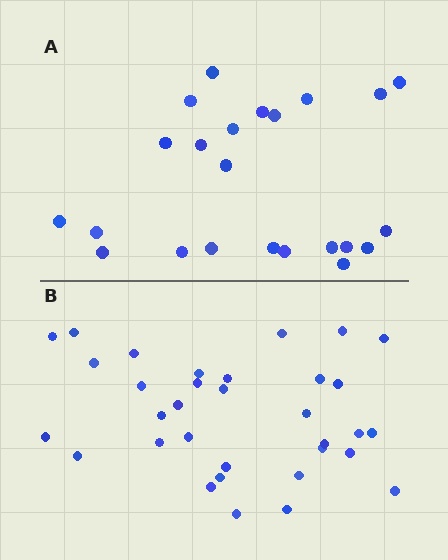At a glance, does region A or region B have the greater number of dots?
Region B (the bottom region) has more dots.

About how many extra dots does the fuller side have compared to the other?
Region B has roughly 10 or so more dots than region A.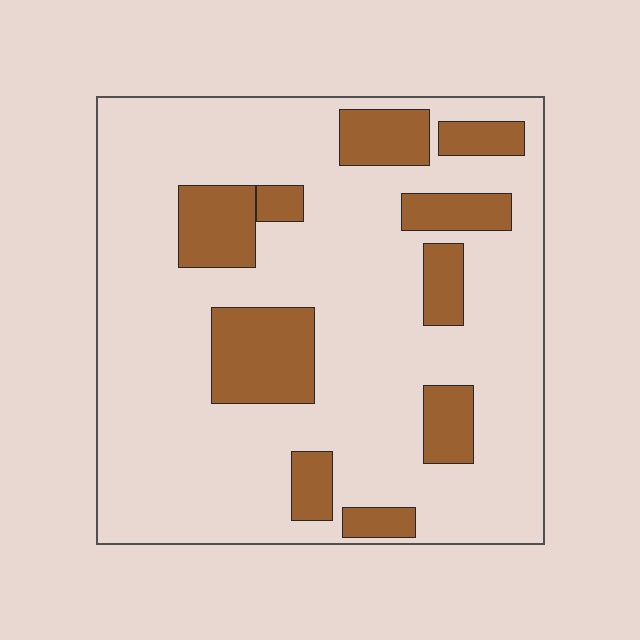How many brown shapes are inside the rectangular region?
10.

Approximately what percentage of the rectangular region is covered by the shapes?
Approximately 20%.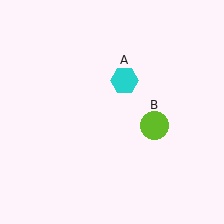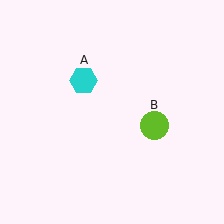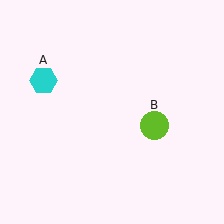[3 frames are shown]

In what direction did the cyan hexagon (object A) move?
The cyan hexagon (object A) moved left.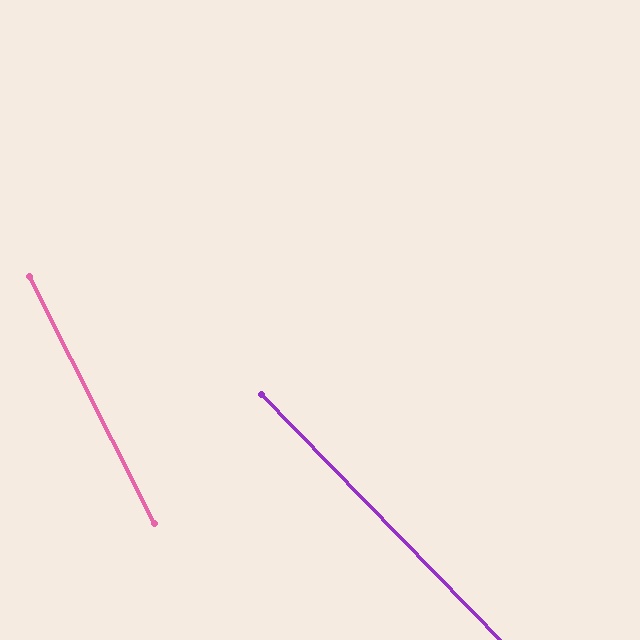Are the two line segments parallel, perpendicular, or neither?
Neither parallel nor perpendicular — they differ by about 18°.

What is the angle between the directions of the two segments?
Approximately 18 degrees.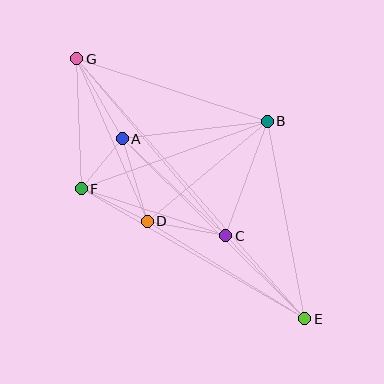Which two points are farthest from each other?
Points E and G are farthest from each other.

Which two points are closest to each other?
Points A and F are closest to each other.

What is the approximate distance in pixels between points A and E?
The distance between A and E is approximately 256 pixels.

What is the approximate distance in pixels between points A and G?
The distance between A and G is approximately 92 pixels.